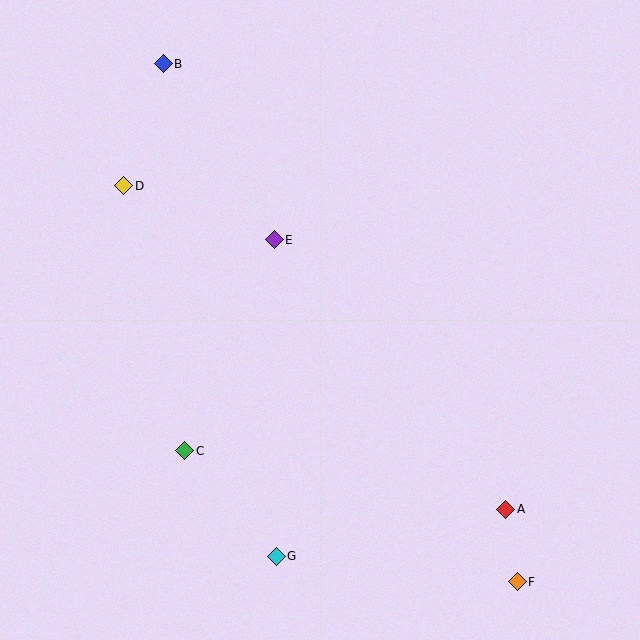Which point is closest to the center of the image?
Point E at (274, 240) is closest to the center.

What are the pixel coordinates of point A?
Point A is at (506, 509).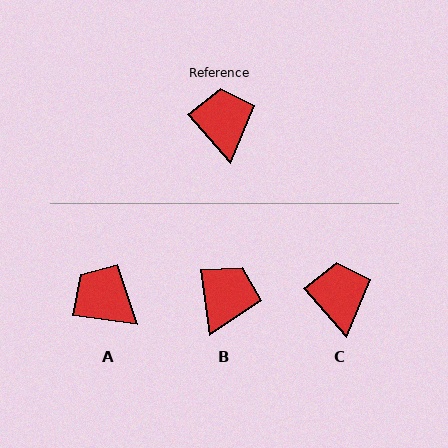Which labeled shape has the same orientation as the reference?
C.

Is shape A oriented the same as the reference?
No, it is off by about 41 degrees.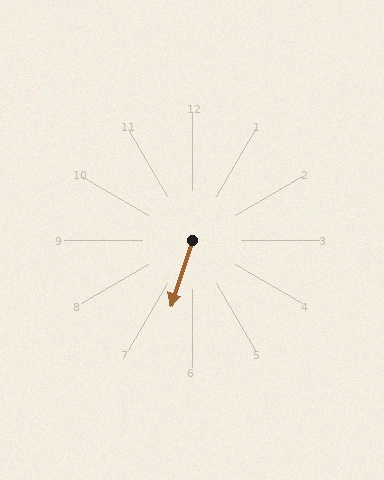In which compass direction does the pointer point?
South.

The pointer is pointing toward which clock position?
Roughly 7 o'clock.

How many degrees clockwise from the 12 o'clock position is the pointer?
Approximately 198 degrees.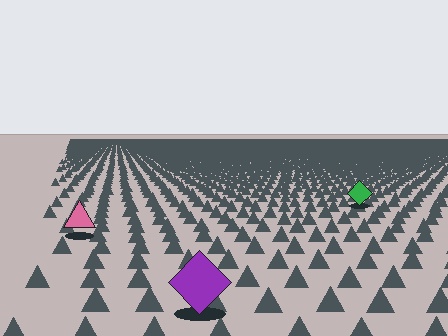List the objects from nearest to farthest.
From nearest to farthest: the purple diamond, the pink triangle, the green diamond.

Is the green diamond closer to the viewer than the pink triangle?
No. The pink triangle is closer — you can tell from the texture gradient: the ground texture is coarser near it.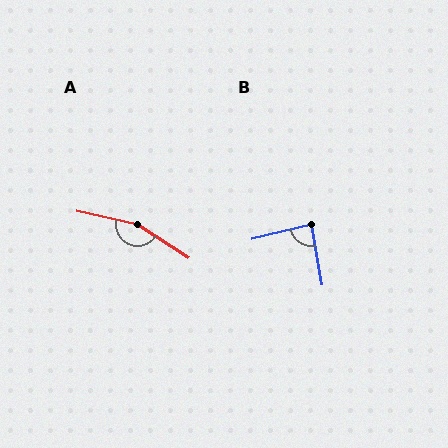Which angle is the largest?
A, at approximately 159 degrees.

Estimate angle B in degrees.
Approximately 87 degrees.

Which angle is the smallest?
B, at approximately 87 degrees.